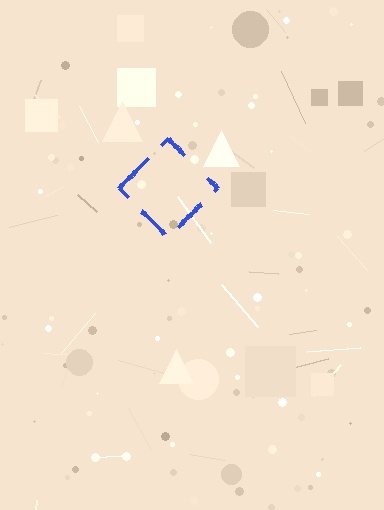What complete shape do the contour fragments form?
The contour fragments form a diamond.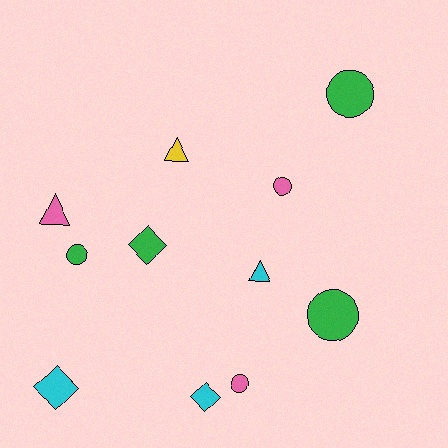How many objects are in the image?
There are 11 objects.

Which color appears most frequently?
Green, with 4 objects.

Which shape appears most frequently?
Circle, with 5 objects.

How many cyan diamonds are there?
There are 2 cyan diamonds.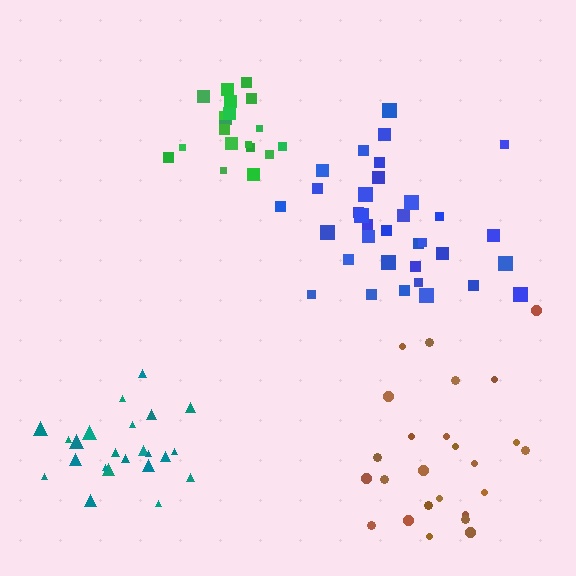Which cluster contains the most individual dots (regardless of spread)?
Blue (34).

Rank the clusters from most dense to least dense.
green, teal, blue, brown.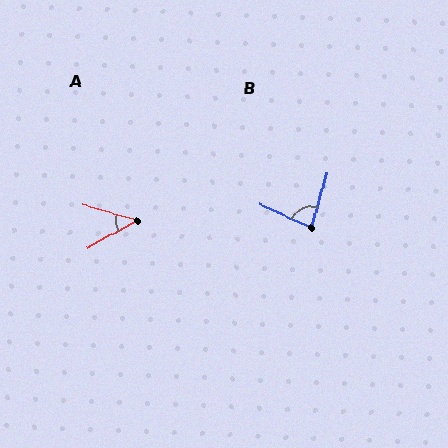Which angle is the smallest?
A, at approximately 45 degrees.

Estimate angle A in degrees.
Approximately 45 degrees.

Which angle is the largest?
B, at approximately 82 degrees.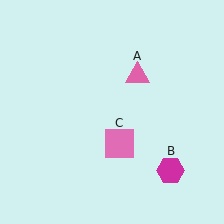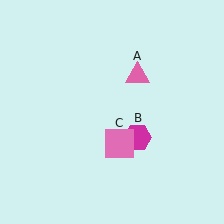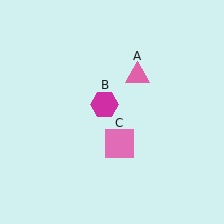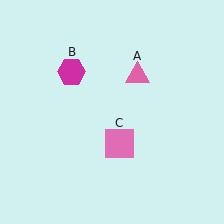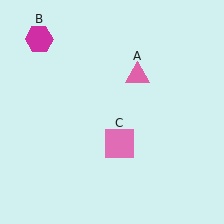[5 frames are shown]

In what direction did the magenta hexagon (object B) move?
The magenta hexagon (object B) moved up and to the left.